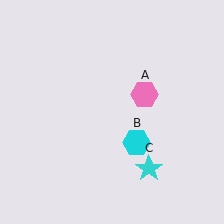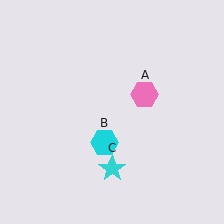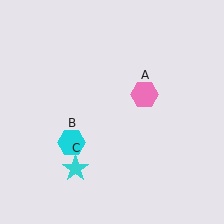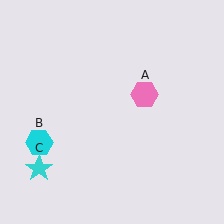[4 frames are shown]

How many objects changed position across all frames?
2 objects changed position: cyan hexagon (object B), cyan star (object C).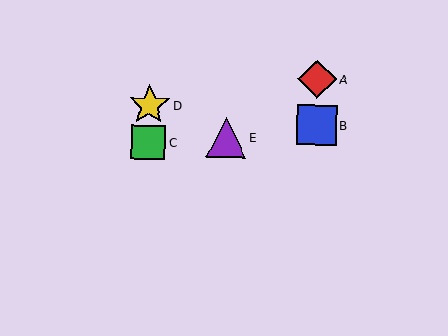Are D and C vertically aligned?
Yes, both are at x≈149.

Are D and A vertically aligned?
No, D is at x≈149 and A is at x≈317.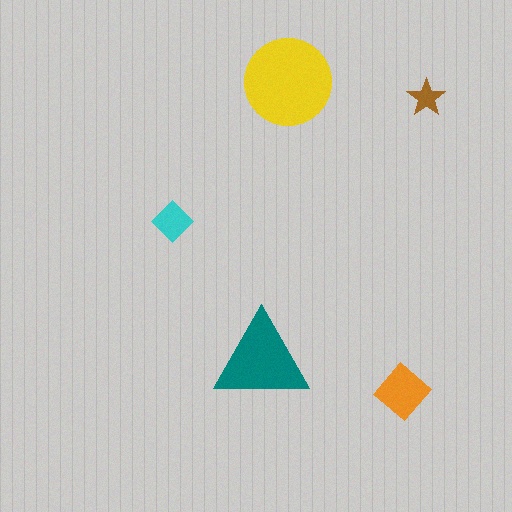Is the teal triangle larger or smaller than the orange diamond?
Larger.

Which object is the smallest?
The brown star.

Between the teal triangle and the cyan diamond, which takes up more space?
The teal triangle.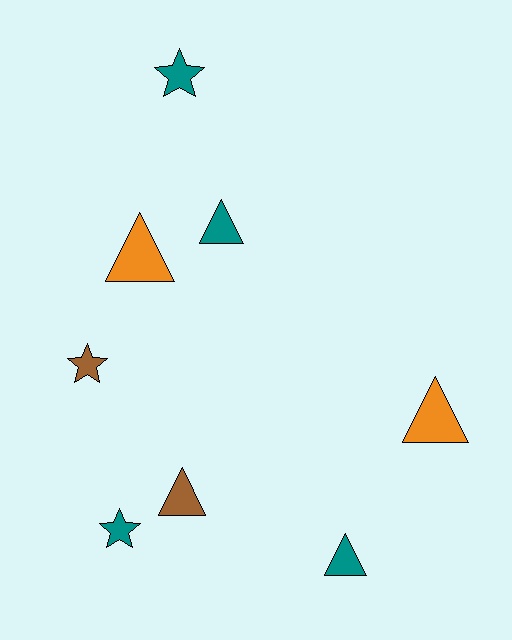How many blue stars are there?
There are no blue stars.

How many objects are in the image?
There are 8 objects.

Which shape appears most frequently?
Triangle, with 5 objects.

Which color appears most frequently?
Teal, with 4 objects.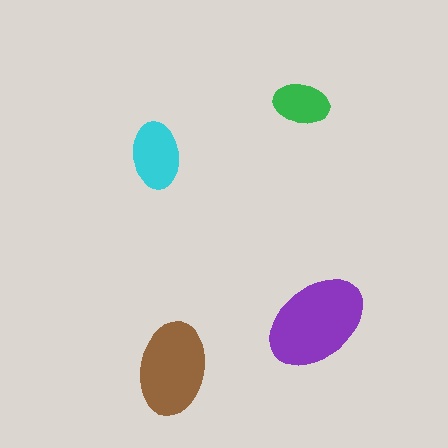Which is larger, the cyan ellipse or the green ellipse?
The cyan one.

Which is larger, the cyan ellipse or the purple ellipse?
The purple one.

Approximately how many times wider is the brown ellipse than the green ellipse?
About 1.5 times wider.